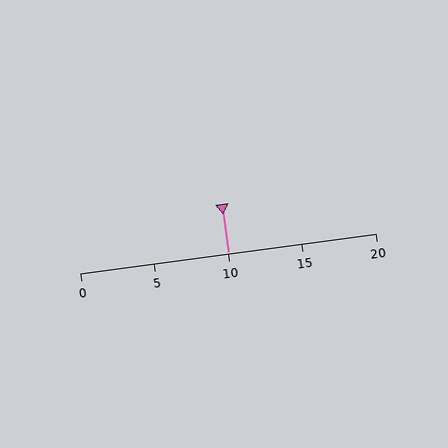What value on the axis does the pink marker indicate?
The marker indicates approximately 10.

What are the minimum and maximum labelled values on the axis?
The axis runs from 0 to 20.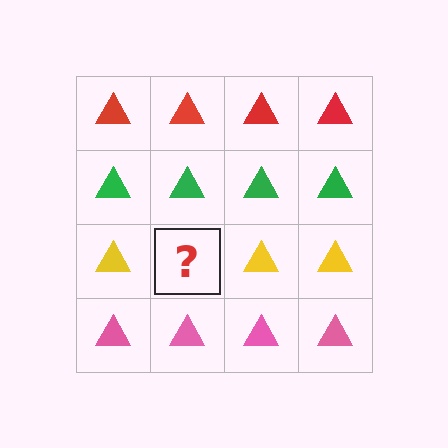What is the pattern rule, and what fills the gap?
The rule is that each row has a consistent color. The gap should be filled with a yellow triangle.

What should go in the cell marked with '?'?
The missing cell should contain a yellow triangle.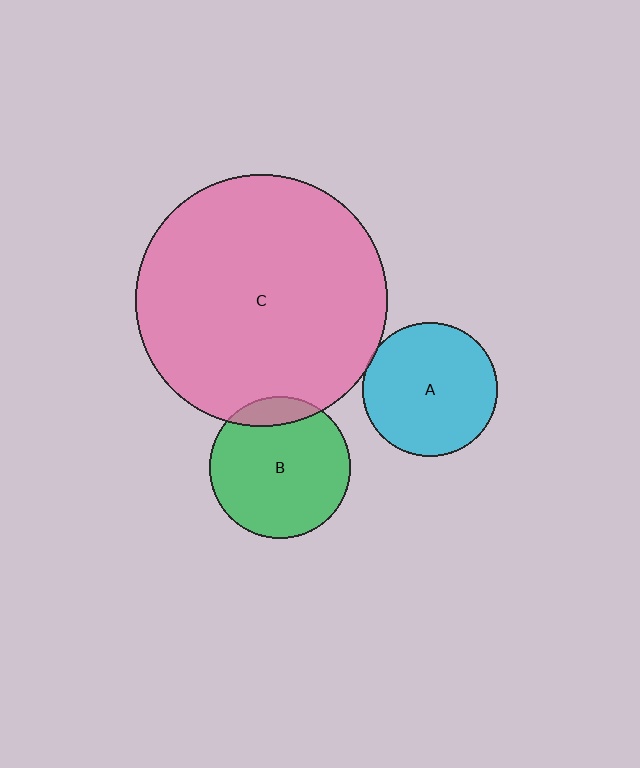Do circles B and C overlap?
Yes.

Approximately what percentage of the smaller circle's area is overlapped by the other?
Approximately 10%.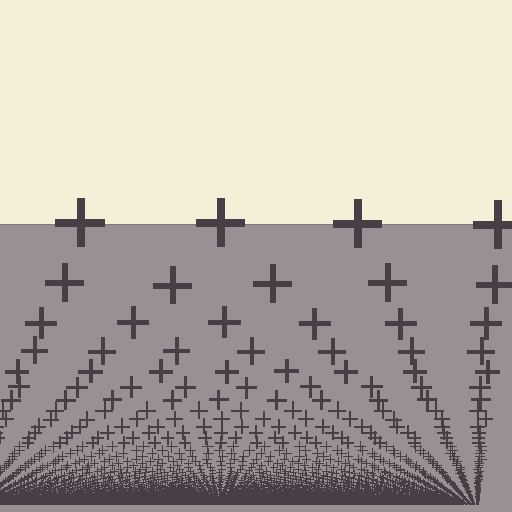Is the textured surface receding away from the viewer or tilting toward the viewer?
The surface appears to tilt toward the viewer. Texture elements get larger and sparser toward the top.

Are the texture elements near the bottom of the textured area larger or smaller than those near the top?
Smaller. The gradient is inverted — elements near the bottom are smaller and denser.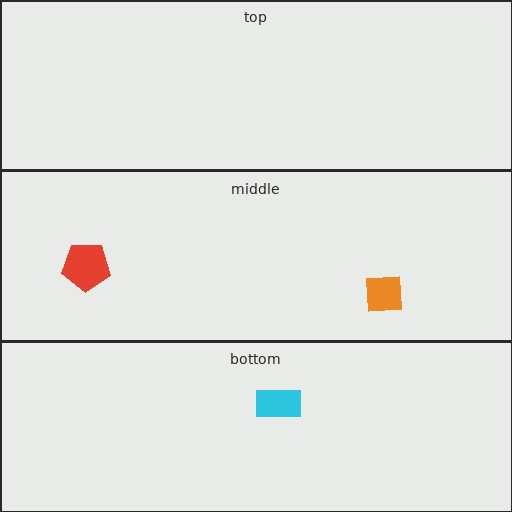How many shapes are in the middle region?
2.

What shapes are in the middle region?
The red pentagon, the orange square.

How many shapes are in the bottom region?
1.